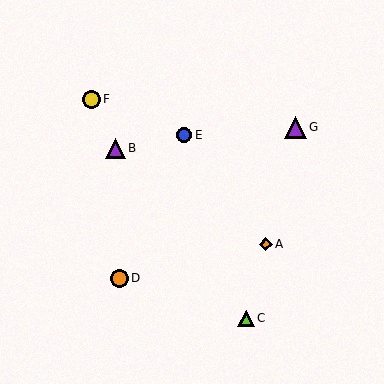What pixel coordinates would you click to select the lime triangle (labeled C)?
Click at (246, 318) to select the lime triangle C.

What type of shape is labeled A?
Shape A is an orange diamond.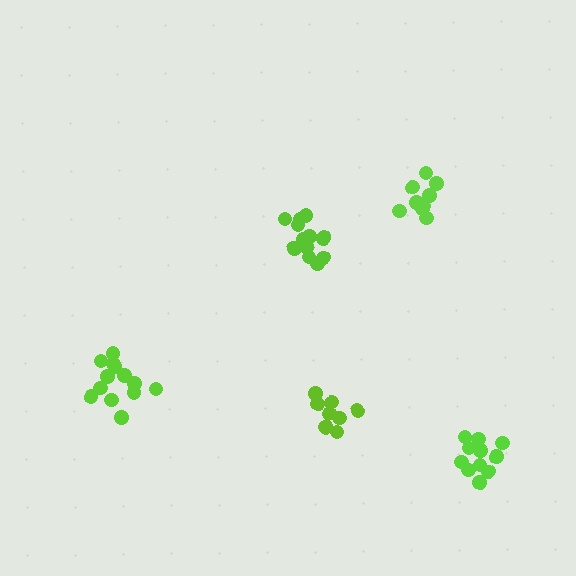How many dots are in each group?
Group 1: 15 dots, Group 2: 9 dots, Group 3: 10 dots, Group 4: 11 dots, Group 5: 13 dots (58 total).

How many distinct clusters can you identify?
There are 5 distinct clusters.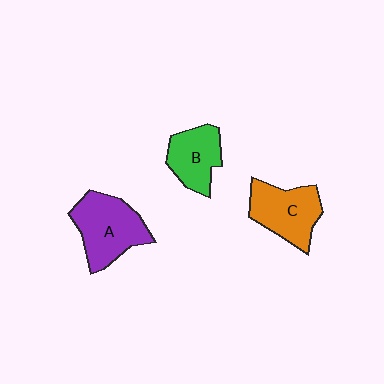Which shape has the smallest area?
Shape B (green).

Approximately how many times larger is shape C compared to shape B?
Approximately 1.2 times.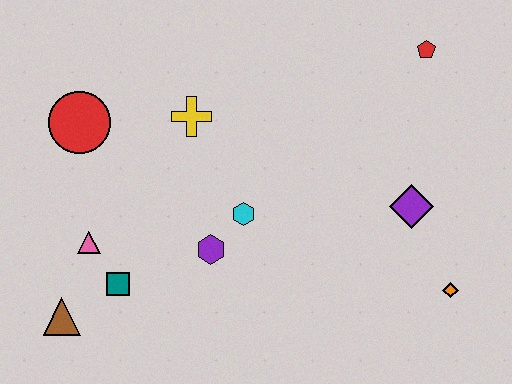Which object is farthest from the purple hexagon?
The red pentagon is farthest from the purple hexagon.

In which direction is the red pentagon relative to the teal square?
The red pentagon is to the right of the teal square.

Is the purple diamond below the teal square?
No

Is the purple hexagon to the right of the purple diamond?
No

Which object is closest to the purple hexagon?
The cyan hexagon is closest to the purple hexagon.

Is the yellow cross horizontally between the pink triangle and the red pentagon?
Yes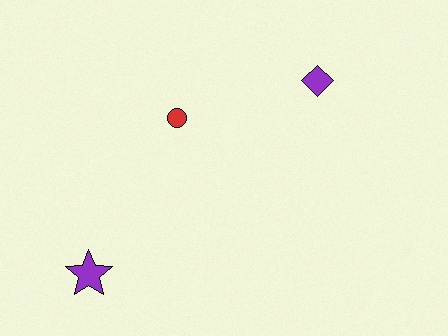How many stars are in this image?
There is 1 star.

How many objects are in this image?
There are 3 objects.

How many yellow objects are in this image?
There are no yellow objects.